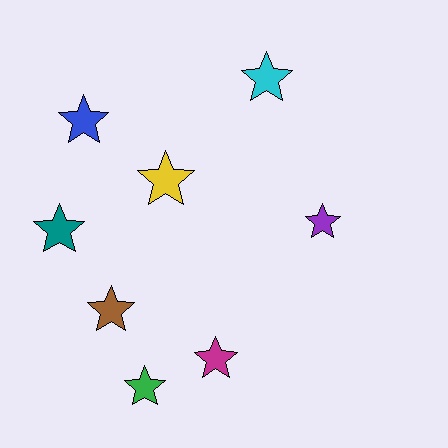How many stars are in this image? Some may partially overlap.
There are 8 stars.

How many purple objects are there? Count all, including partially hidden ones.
There is 1 purple object.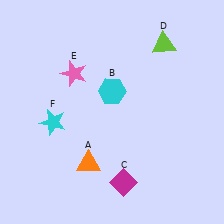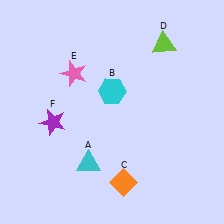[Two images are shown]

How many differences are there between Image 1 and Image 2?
There are 3 differences between the two images.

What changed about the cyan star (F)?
In Image 1, F is cyan. In Image 2, it changed to purple.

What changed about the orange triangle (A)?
In Image 1, A is orange. In Image 2, it changed to cyan.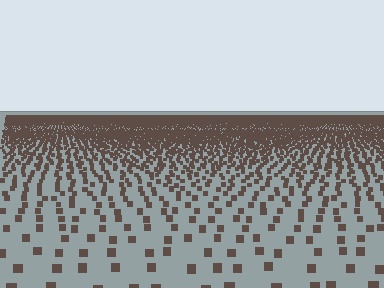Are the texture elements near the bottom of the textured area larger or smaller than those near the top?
Larger. Near the bottom, elements are closer to the viewer and appear at a bigger on-screen size.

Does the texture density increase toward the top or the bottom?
Density increases toward the top.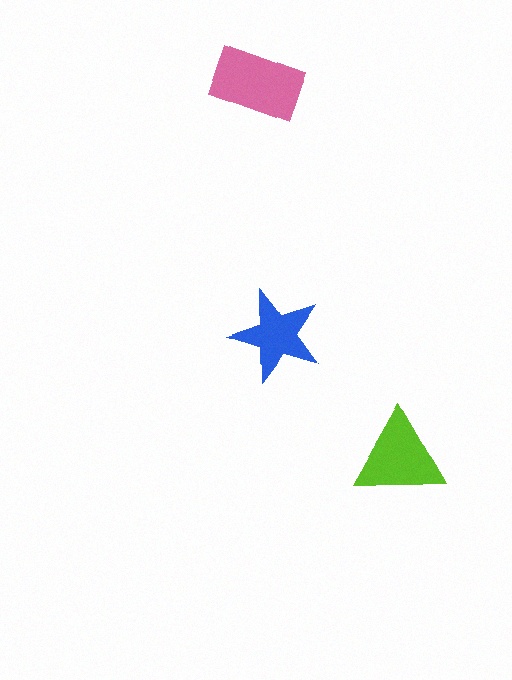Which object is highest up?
The pink rectangle is topmost.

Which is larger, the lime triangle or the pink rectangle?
The pink rectangle.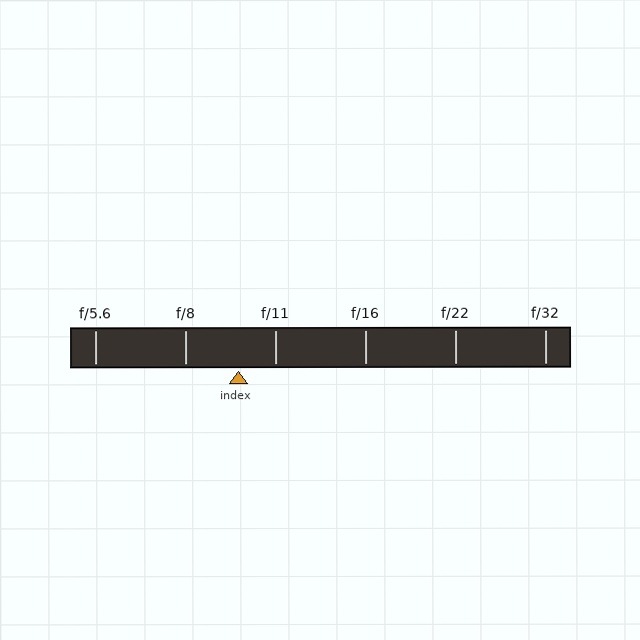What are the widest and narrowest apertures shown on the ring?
The widest aperture shown is f/5.6 and the narrowest is f/32.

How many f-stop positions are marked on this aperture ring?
There are 6 f-stop positions marked.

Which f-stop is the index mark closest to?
The index mark is closest to f/11.